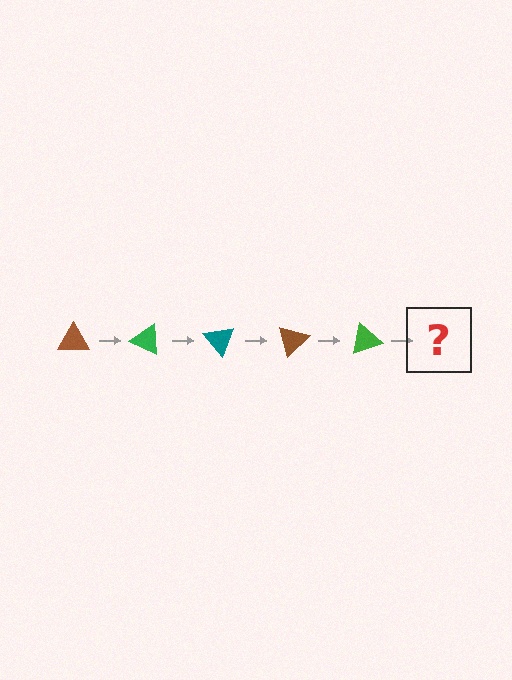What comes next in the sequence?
The next element should be a teal triangle, rotated 125 degrees from the start.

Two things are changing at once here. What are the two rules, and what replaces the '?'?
The two rules are that it rotates 25 degrees each step and the color cycles through brown, green, and teal. The '?' should be a teal triangle, rotated 125 degrees from the start.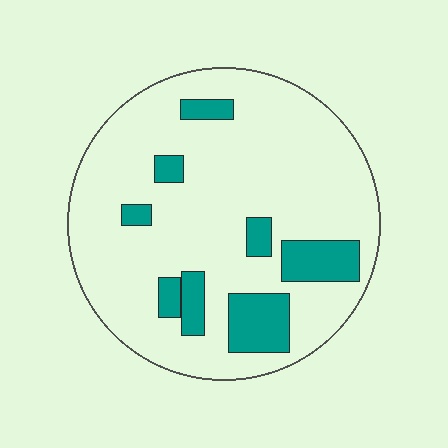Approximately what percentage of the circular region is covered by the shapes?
Approximately 15%.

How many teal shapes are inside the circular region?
8.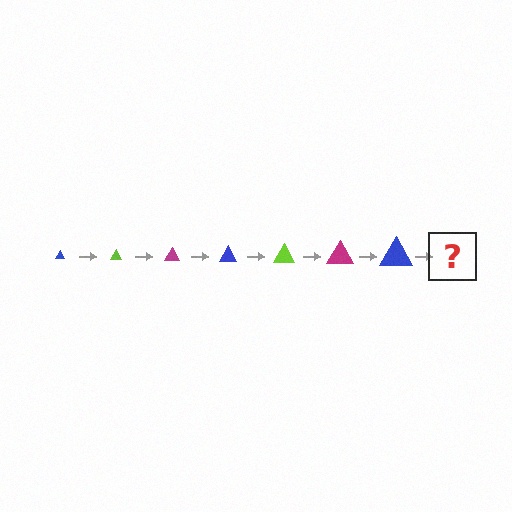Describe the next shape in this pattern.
It should be a lime triangle, larger than the previous one.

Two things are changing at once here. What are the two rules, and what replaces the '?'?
The two rules are that the triangle grows larger each step and the color cycles through blue, lime, and magenta. The '?' should be a lime triangle, larger than the previous one.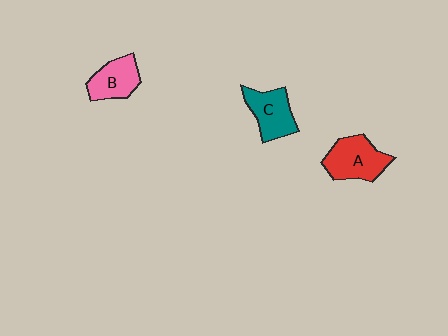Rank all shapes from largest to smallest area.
From largest to smallest: A (red), C (teal), B (pink).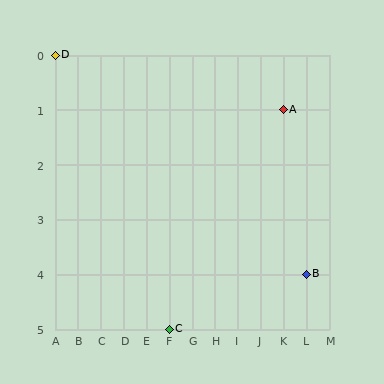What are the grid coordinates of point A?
Point A is at grid coordinates (K, 1).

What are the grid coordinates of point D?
Point D is at grid coordinates (A, 0).